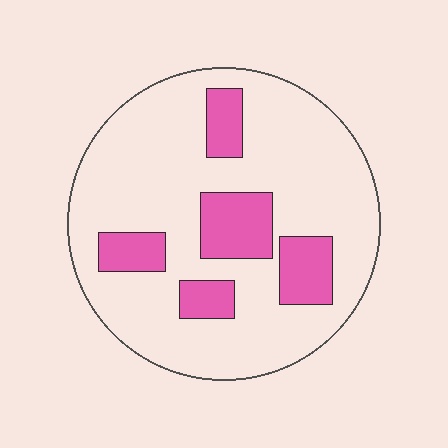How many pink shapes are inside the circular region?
5.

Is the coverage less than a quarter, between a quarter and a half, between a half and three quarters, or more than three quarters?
Less than a quarter.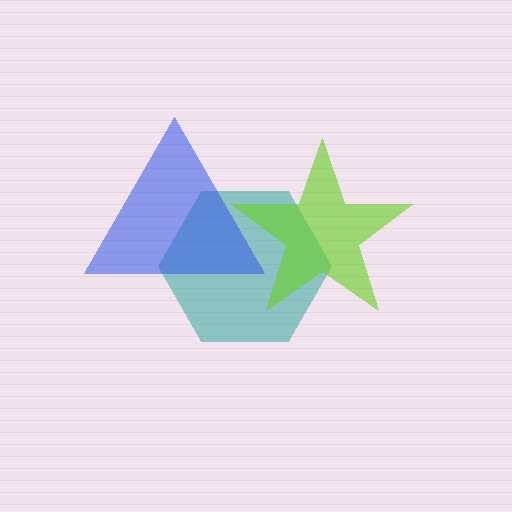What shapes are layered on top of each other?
The layered shapes are: a teal hexagon, a blue triangle, a lime star.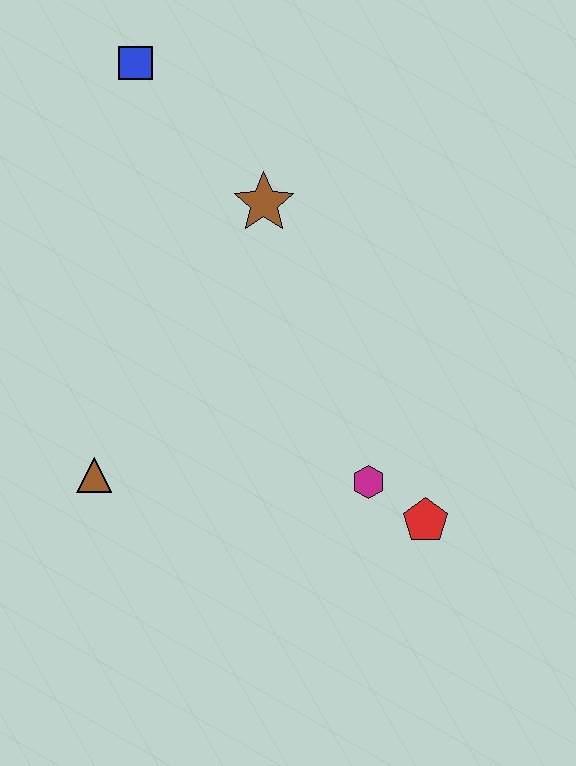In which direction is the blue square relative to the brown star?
The blue square is above the brown star.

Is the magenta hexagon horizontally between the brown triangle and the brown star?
No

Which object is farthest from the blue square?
The red pentagon is farthest from the blue square.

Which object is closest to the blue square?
The brown star is closest to the blue square.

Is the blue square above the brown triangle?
Yes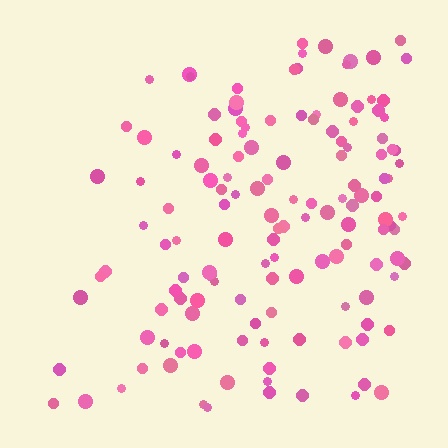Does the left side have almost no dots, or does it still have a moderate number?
Still a moderate number, just noticeably fewer than the right.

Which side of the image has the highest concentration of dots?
The right.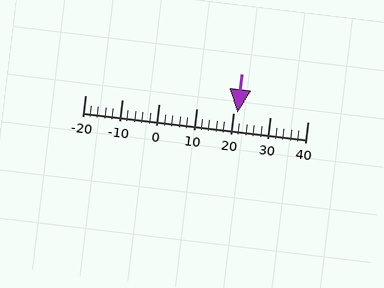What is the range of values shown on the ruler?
The ruler shows values from -20 to 40.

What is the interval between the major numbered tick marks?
The major tick marks are spaced 10 units apart.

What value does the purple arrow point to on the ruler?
The purple arrow points to approximately 21.